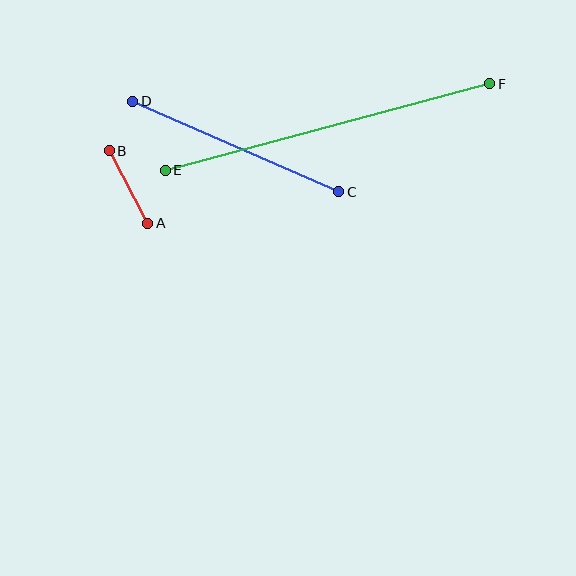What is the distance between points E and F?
The distance is approximately 336 pixels.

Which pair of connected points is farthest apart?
Points E and F are farthest apart.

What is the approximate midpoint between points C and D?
The midpoint is at approximately (236, 147) pixels.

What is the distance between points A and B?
The distance is approximately 82 pixels.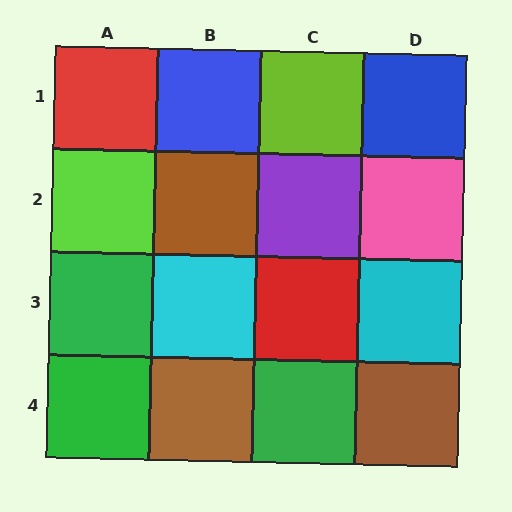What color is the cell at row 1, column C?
Lime.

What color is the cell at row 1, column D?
Blue.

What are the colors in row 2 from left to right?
Lime, brown, purple, pink.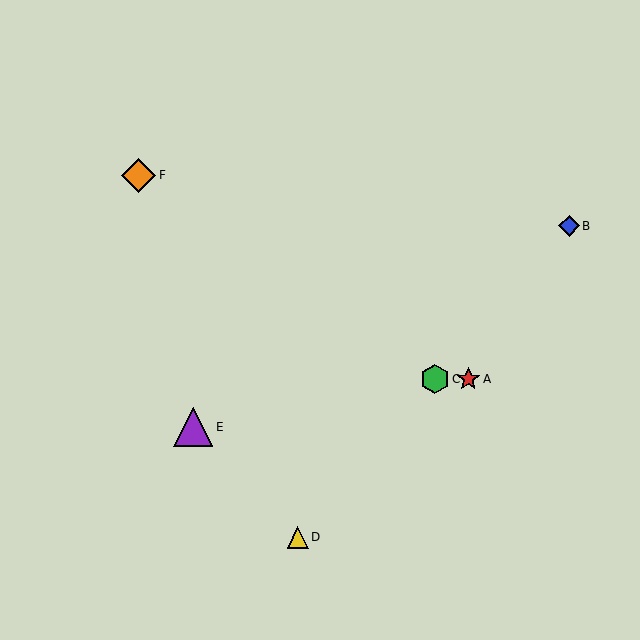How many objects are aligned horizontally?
2 objects (A, C) are aligned horizontally.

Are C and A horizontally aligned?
Yes, both are at y≈379.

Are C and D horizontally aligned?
No, C is at y≈379 and D is at y≈537.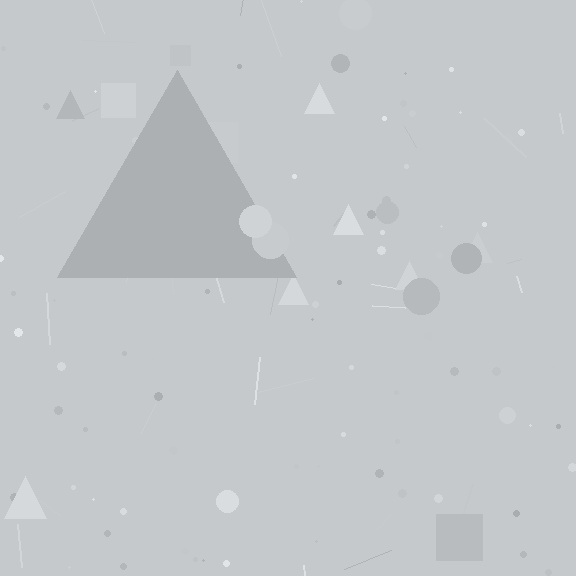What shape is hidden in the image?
A triangle is hidden in the image.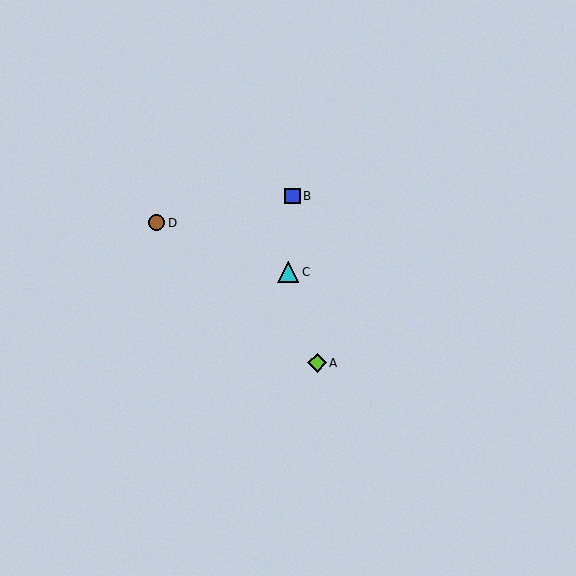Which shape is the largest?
The cyan triangle (labeled C) is the largest.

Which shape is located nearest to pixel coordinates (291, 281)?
The cyan triangle (labeled C) at (288, 272) is nearest to that location.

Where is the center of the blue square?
The center of the blue square is at (292, 196).